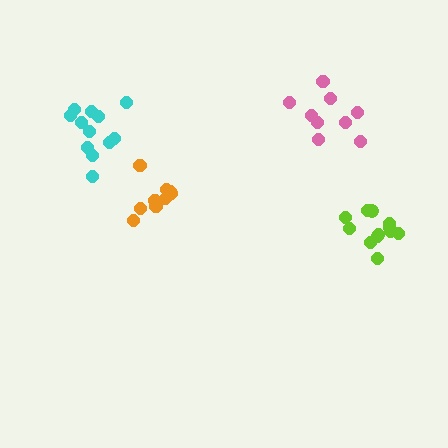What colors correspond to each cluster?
The clusters are colored: lime, orange, pink, cyan.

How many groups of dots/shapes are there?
There are 4 groups.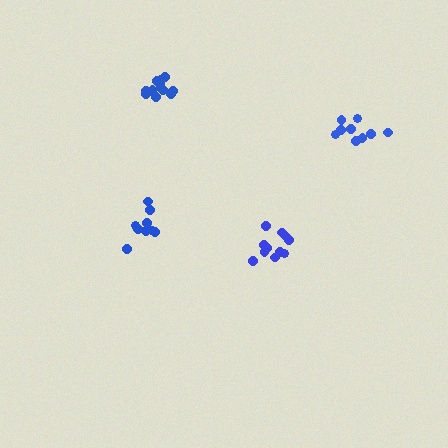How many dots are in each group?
Group 1: 12 dots, Group 2: 9 dots, Group 3: 11 dots, Group 4: 9 dots (41 total).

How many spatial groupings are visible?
There are 4 spatial groupings.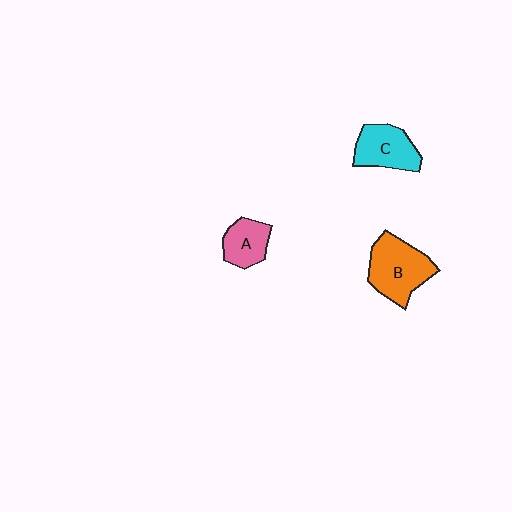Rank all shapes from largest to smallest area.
From largest to smallest: B (orange), C (cyan), A (pink).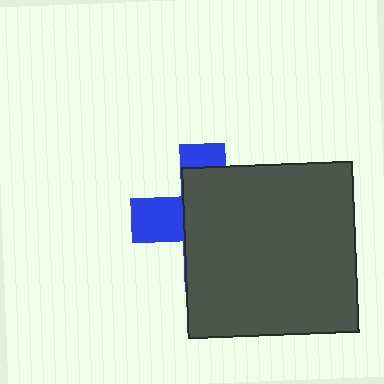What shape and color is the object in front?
The object in front is a dark gray square.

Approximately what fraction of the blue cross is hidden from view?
Roughly 70% of the blue cross is hidden behind the dark gray square.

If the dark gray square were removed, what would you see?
You would see the complete blue cross.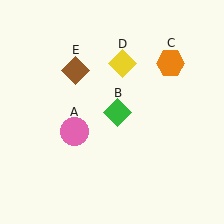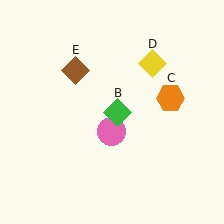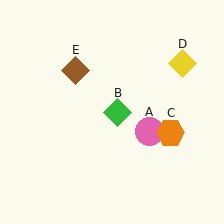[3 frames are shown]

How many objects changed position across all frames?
3 objects changed position: pink circle (object A), orange hexagon (object C), yellow diamond (object D).